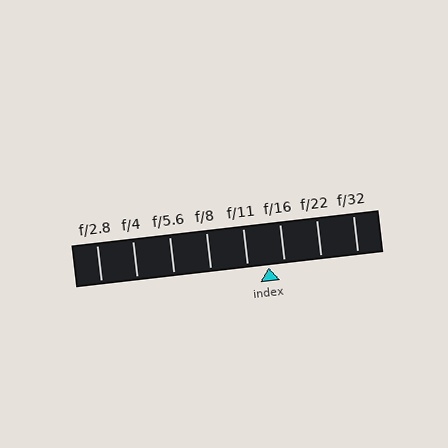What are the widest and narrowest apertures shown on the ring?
The widest aperture shown is f/2.8 and the narrowest is f/32.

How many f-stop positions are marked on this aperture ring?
There are 8 f-stop positions marked.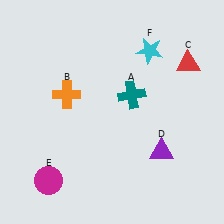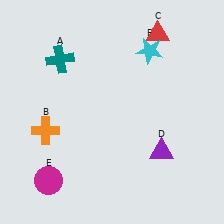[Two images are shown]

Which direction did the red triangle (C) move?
The red triangle (C) moved left.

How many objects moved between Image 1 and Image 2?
3 objects moved between the two images.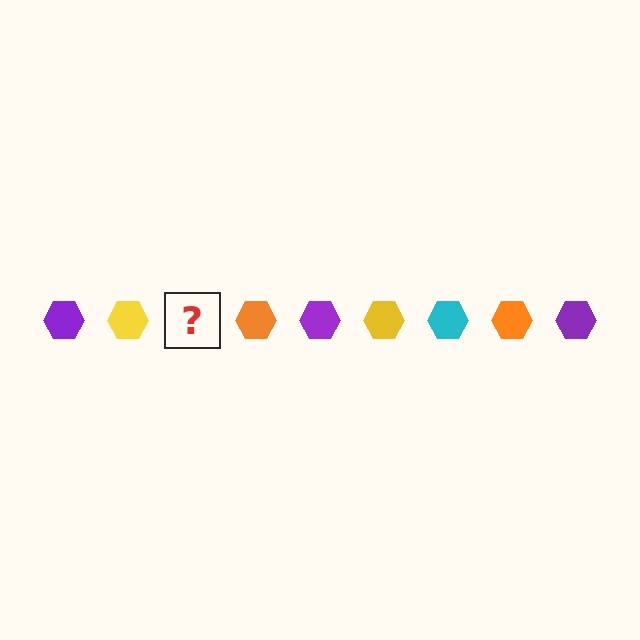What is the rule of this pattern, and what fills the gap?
The rule is that the pattern cycles through purple, yellow, cyan, orange hexagons. The gap should be filled with a cyan hexagon.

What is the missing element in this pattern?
The missing element is a cyan hexagon.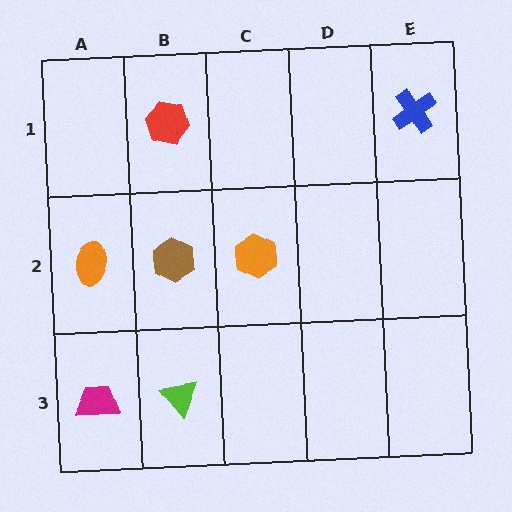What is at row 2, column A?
An orange ellipse.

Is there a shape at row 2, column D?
No, that cell is empty.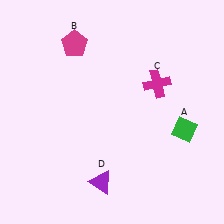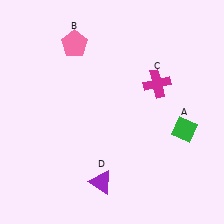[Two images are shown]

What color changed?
The pentagon (B) changed from magenta in Image 1 to pink in Image 2.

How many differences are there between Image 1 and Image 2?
There is 1 difference between the two images.